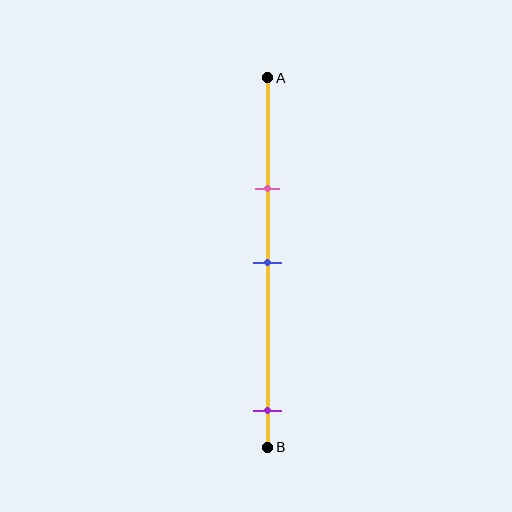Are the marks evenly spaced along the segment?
No, the marks are not evenly spaced.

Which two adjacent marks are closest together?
The pink and blue marks are the closest adjacent pair.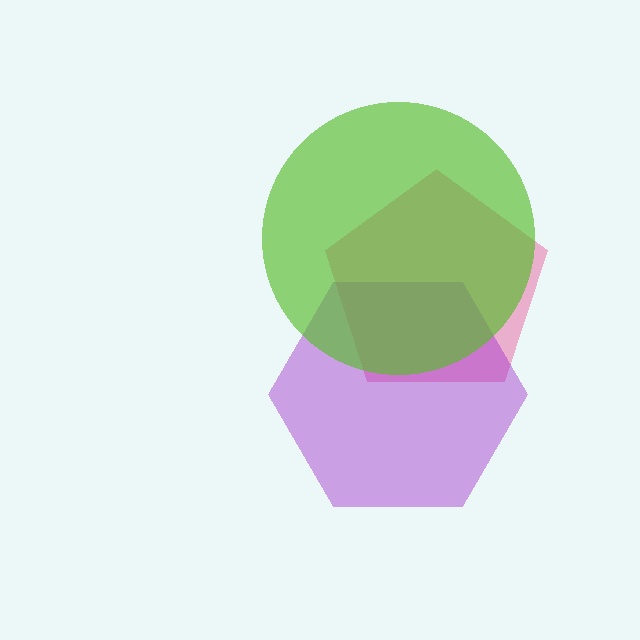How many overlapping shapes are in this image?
There are 3 overlapping shapes in the image.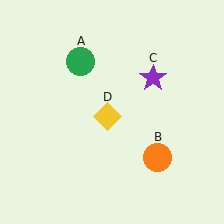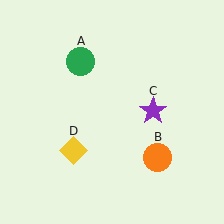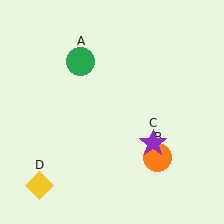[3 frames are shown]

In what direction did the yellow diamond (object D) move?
The yellow diamond (object D) moved down and to the left.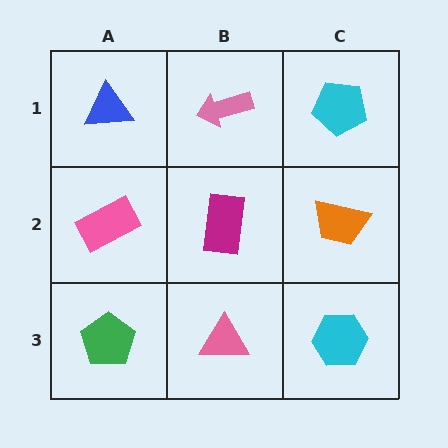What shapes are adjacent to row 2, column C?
A cyan pentagon (row 1, column C), a cyan hexagon (row 3, column C), a magenta rectangle (row 2, column B).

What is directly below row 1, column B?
A magenta rectangle.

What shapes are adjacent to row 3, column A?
A pink rectangle (row 2, column A), a pink triangle (row 3, column B).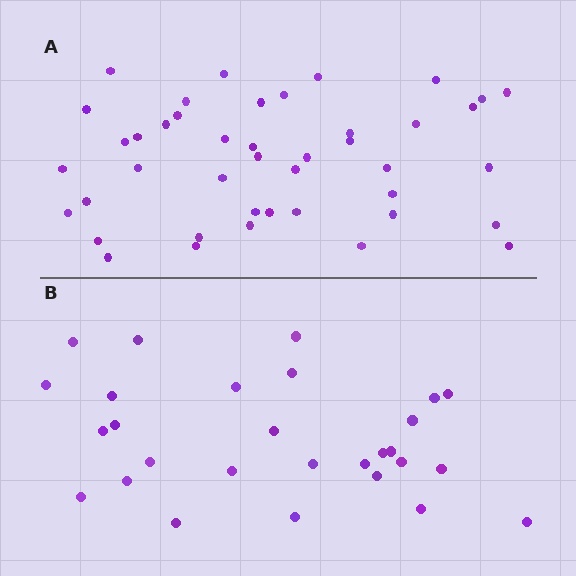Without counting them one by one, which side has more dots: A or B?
Region A (the top region) has more dots.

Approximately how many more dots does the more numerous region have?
Region A has approximately 15 more dots than region B.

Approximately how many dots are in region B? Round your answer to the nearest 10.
About 30 dots. (The exact count is 28, which rounds to 30.)